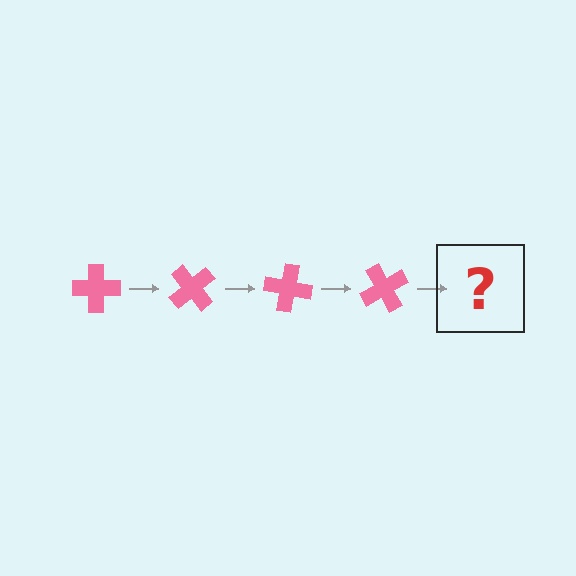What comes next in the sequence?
The next element should be a pink cross rotated 200 degrees.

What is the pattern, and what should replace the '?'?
The pattern is that the cross rotates 50 degrees each step. The '?' should be a pink cross rotated 200 degrees.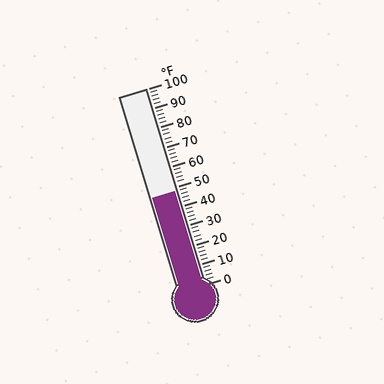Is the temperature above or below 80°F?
The temperature is below 80°F.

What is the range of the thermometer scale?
The thermometer scale ranges from 0°F to 100°F.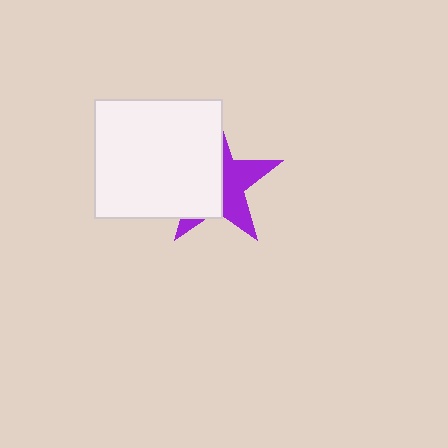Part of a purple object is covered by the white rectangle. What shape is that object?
It is a star.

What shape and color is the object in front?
The object in front is a white rectangle.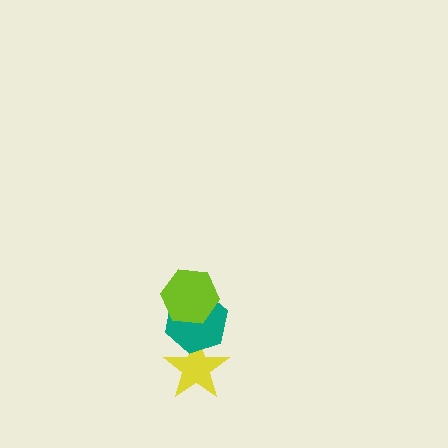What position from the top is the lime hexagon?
The lime hexagon is 1st from the top.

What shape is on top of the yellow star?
The teal hexagon is on top of the yellow star.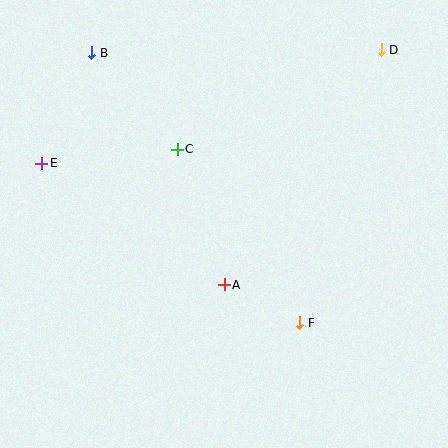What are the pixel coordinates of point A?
Point A is at (224, 285).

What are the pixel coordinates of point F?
Point F is at (300, 323).